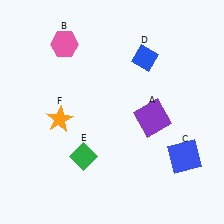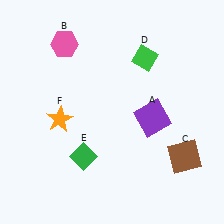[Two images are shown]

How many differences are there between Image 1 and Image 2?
There are 2 differences between the two images.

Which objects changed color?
C changed from blue to brown. D changed from blue to green.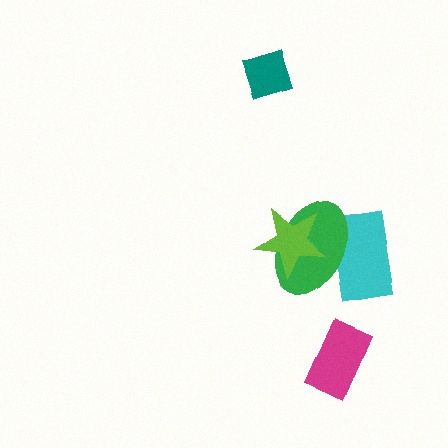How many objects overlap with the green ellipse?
2 objects overlap with the green ellipse.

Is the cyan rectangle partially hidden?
Yes, it is partially covered by another shape.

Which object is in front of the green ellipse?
The lime star is in front of the green ellipse.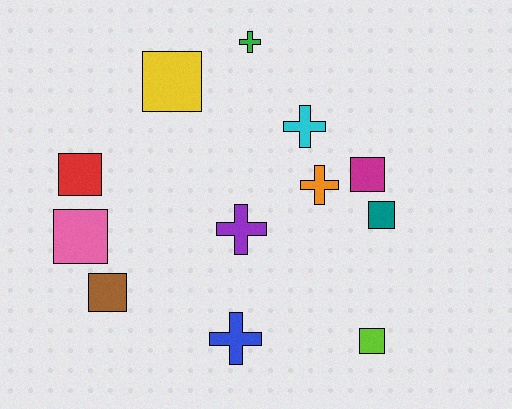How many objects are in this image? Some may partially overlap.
There are 12 objects.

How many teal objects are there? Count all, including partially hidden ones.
There is 1 teal object.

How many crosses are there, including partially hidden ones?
There are 5 crosses.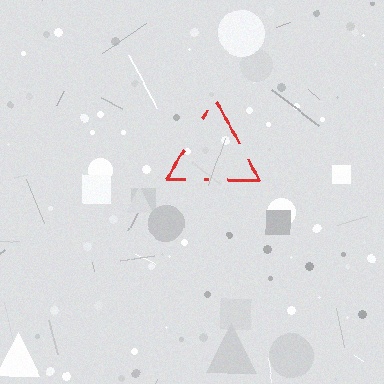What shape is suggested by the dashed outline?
The dashed outline suggests a triangle.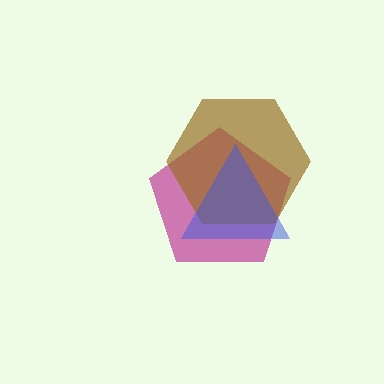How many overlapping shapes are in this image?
There are 3 overlapping shapes in the image.